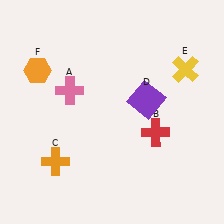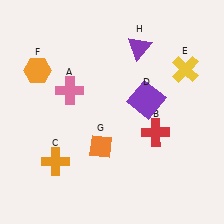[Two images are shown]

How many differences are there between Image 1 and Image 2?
There are 2 differences between the two images.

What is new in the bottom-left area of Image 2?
An orange diamond (G) was added in the bottom-left area of Image 2.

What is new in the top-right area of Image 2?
A purple triangle (H) was added in the top-right area of Image 2.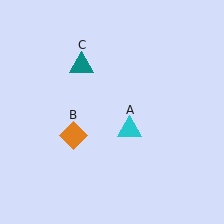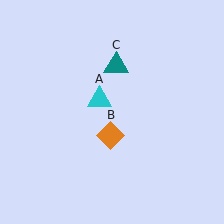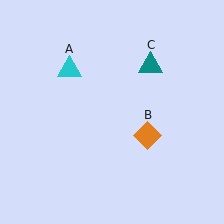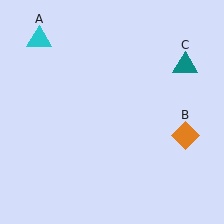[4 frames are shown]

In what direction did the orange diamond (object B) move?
The orange diamond (object B) moved right.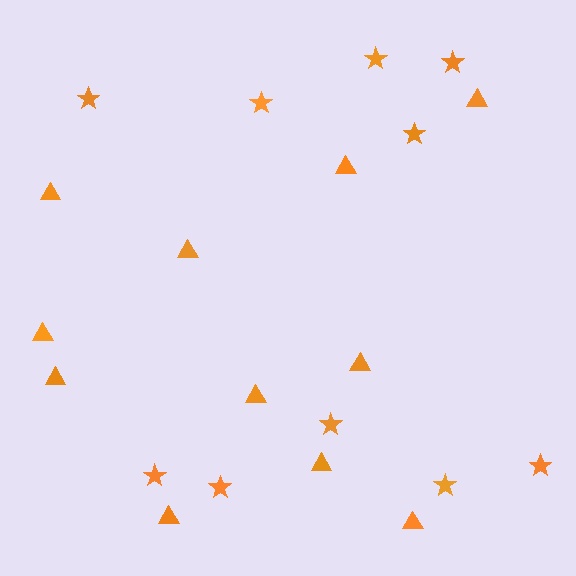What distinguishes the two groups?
There are 2 groups: one group of stars (10) and one group of triangles (11).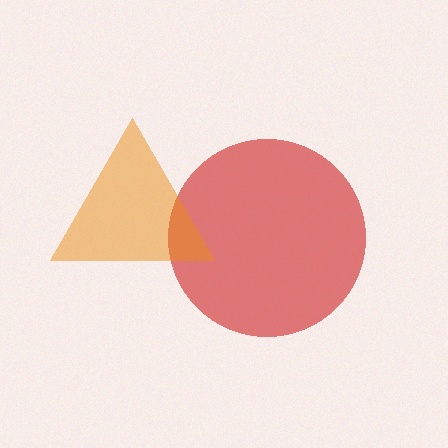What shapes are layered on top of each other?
The layered shapes are: a red circle, an orange triangle.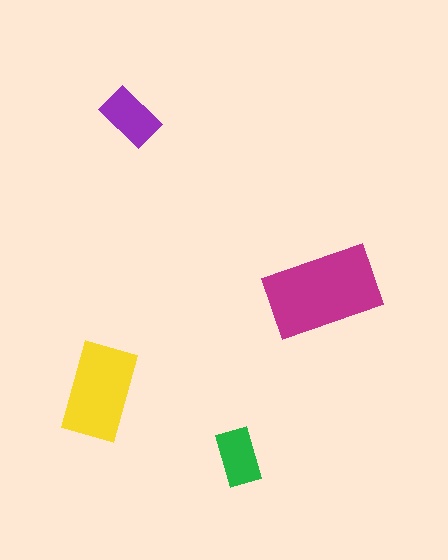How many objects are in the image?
There are 4 objects in the image.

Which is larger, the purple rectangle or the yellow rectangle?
The yellow one.